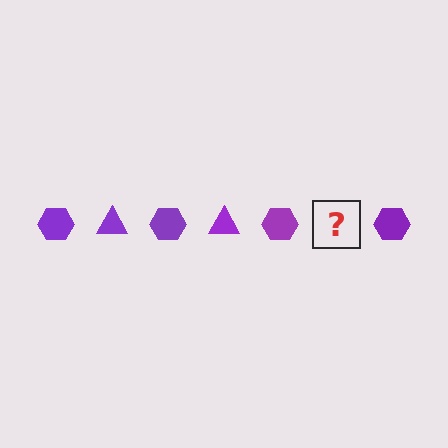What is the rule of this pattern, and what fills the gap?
The rule is that the pattern cycles through hexagon, triangle shapes in purple. The gap should be filled with a purple triangle.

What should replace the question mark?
The question mark should be replaced with a purple triangle.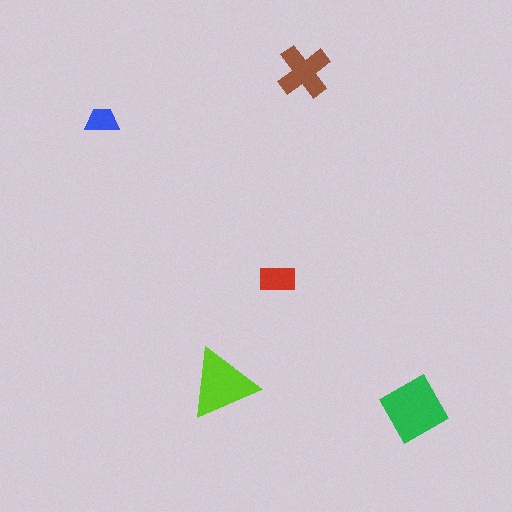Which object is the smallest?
The blue trapezoid.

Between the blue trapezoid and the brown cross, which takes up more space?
The brown cross.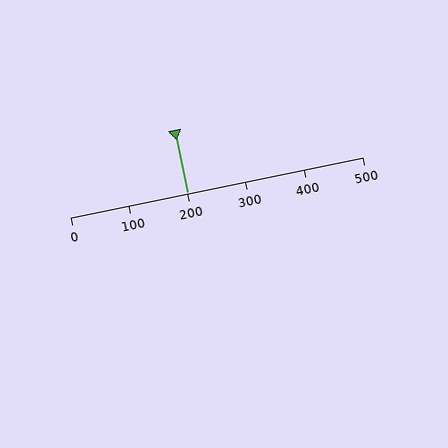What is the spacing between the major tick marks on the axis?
The major ticks are spaced 100 apart.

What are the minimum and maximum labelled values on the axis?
The axis runs from 0 to 500.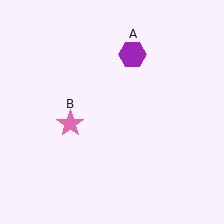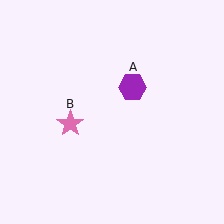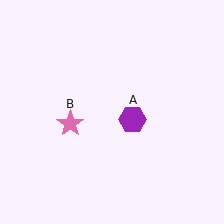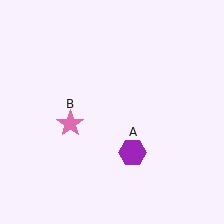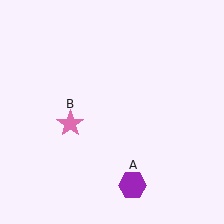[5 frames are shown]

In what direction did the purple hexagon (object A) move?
The purple hexagon (object A) moved down.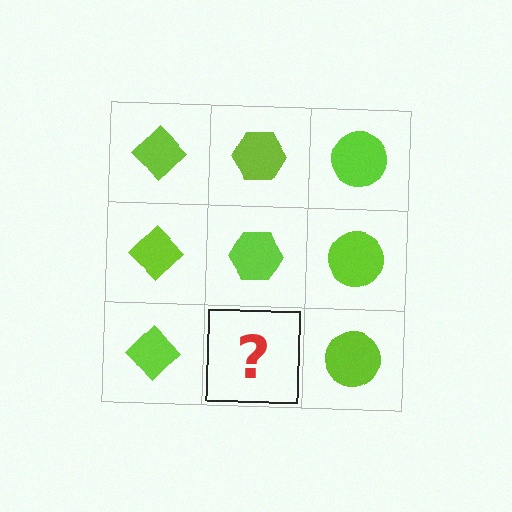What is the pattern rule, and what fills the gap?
The rule is that each column has a consistent shape. The gap should be filled with a lime hexagon.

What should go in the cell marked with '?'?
The missing cell should contain a lime hexagon.